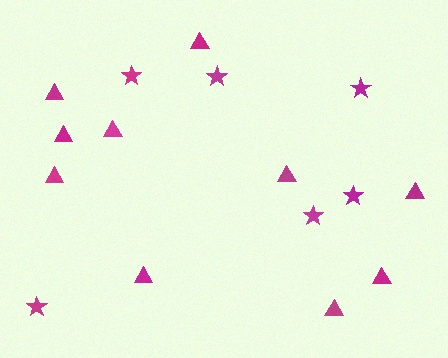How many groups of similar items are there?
There are 2 groups: one group of stars (6) and one group of triangles (10).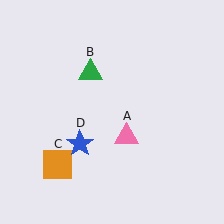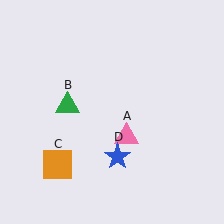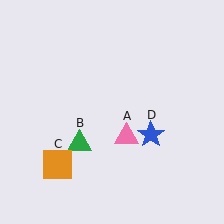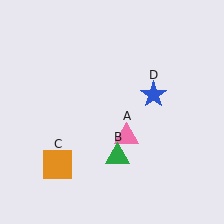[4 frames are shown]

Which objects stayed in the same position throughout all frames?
Pink triangle (object A) and orange square (object C) remained stationary.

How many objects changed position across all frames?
2 objects changed position: green triangle (object B), blue star (object D).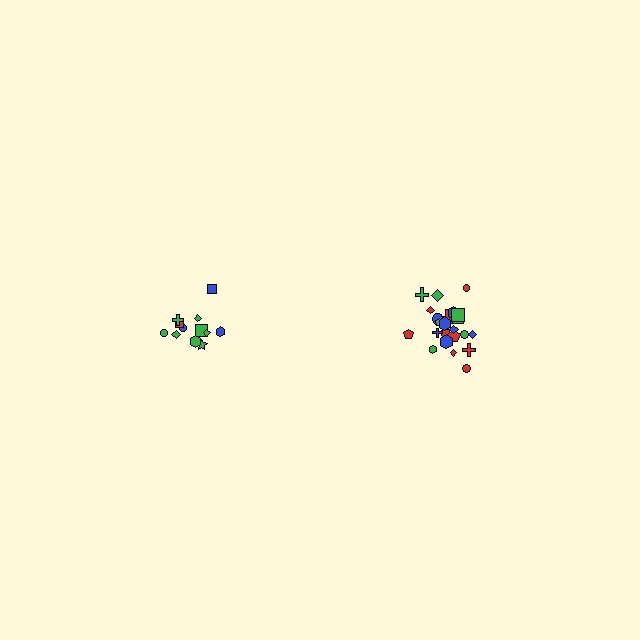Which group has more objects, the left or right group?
The right group.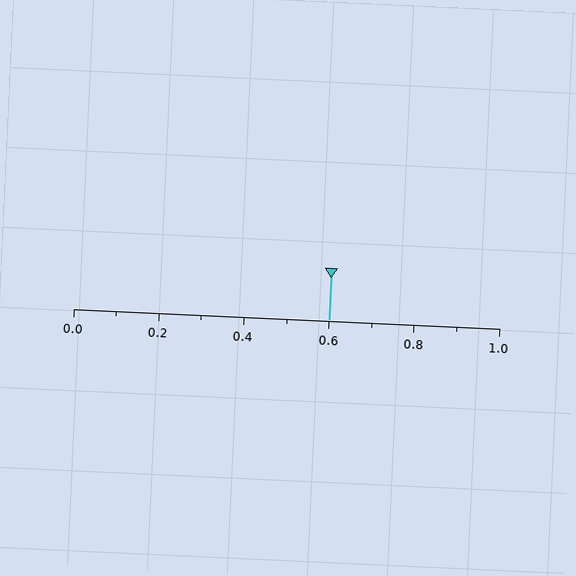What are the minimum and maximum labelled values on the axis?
The axis runs from 0.0 to 1.0.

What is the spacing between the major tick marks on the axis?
The major ticks are spaced 0.2 apart.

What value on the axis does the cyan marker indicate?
The marker indicates approximately 0.6.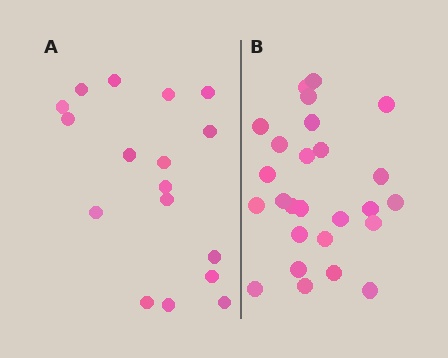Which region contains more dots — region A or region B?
Region B (the right region) has more dots.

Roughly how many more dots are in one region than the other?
Region B has roughly 8 or so more dots than region A.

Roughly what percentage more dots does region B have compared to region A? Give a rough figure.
About 55% more.